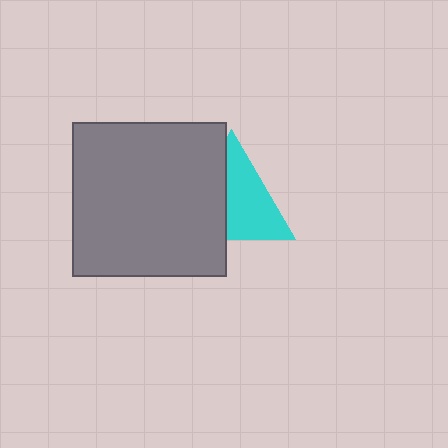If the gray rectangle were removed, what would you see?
You would see the complete cyan triangle.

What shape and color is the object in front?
The object in front is a gray rectangle.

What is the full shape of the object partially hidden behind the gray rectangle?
The partially hidden object is a cyan triangle.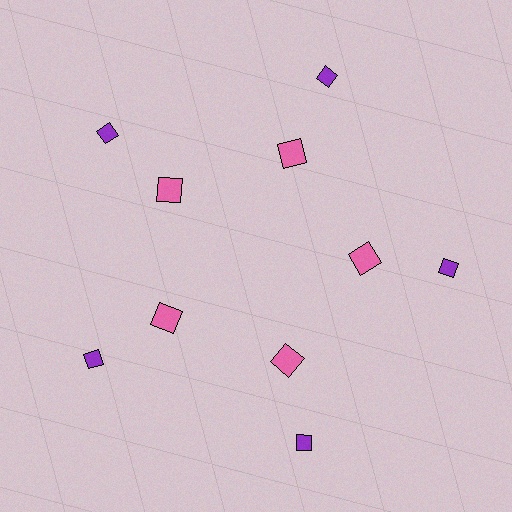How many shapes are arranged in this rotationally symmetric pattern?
There are 10 shapes, arranged in 5 groups of 2.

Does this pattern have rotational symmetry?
Yes, this pattern has 5-fold rotational symmetry. It looks the same after rotating 72 degrees around the center.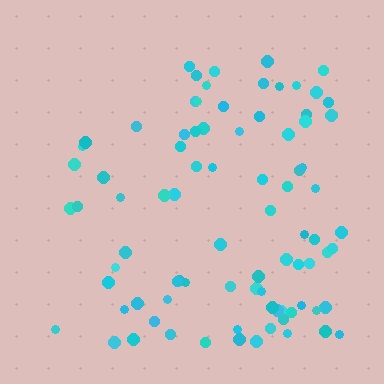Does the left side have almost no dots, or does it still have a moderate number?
Still a moderate number, just noticeably fewer than the right.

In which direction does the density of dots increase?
From left to right, with the right side densest.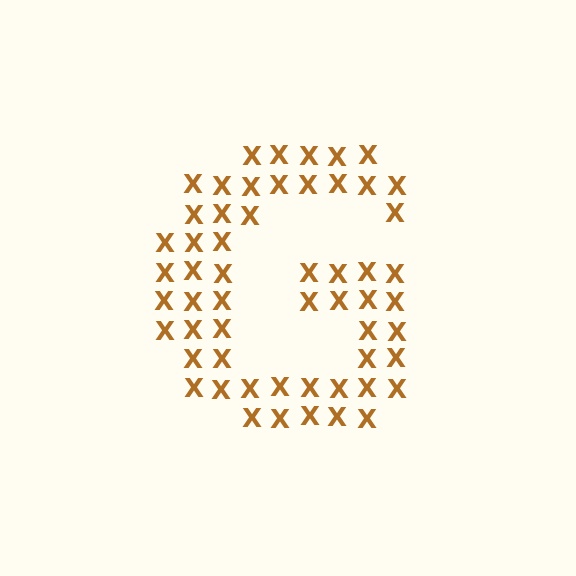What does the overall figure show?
The overall figure shows the letter G.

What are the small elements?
The small elements are letter X's.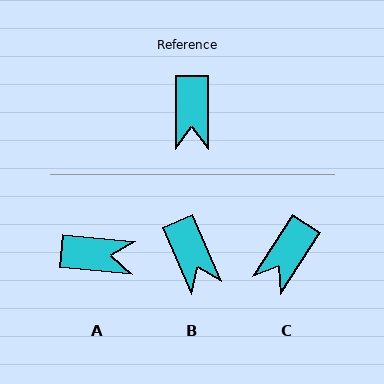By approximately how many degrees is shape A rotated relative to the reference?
Approximately 85 degrees counter-clockwise.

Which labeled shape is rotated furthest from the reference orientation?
A, about 85 degrees away.